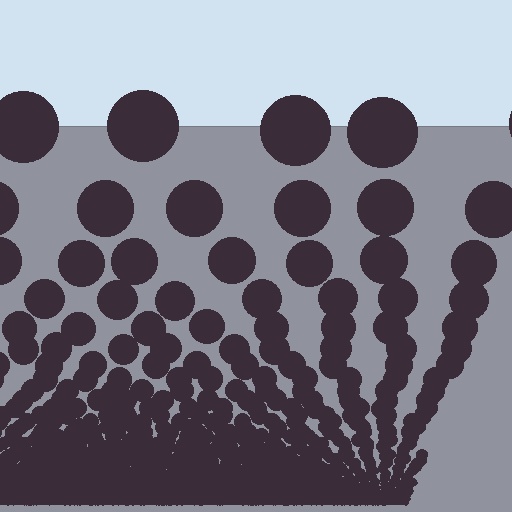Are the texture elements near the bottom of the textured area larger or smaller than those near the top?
Smaller. The gradient is inverted — elements near the bottom are smaller and denser.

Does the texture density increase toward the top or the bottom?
Density increases toward the bottom.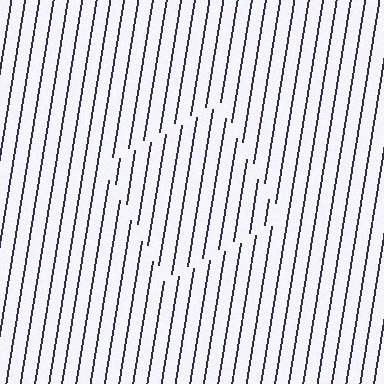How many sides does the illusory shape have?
4 sides — the line-ends trace a square.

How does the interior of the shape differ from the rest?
The interior of the shape contains the same grating, shifted by half a period — the contour is defined by the phase discontinuity where line-ends from the inner and outer gratings abut.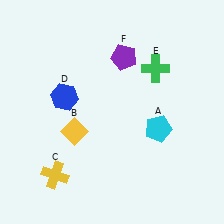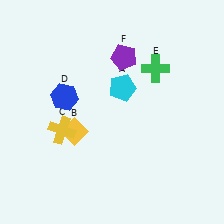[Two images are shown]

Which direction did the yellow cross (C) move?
The yellow cross (C) moved up.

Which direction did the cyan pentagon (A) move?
The cyan pentagon (A) moved up.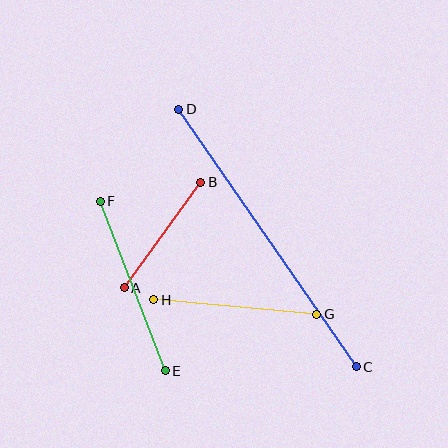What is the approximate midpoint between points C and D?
The midpoint is at approximately (267, 238) pixels.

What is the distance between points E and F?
The distance is approximately 182 pixels.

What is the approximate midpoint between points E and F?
The midpoint is at approximately (133, 286) pixels.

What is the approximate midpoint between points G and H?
The midpoint is at approximately (235, 307) pixels.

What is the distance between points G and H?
The distance is approximately 164 pixels.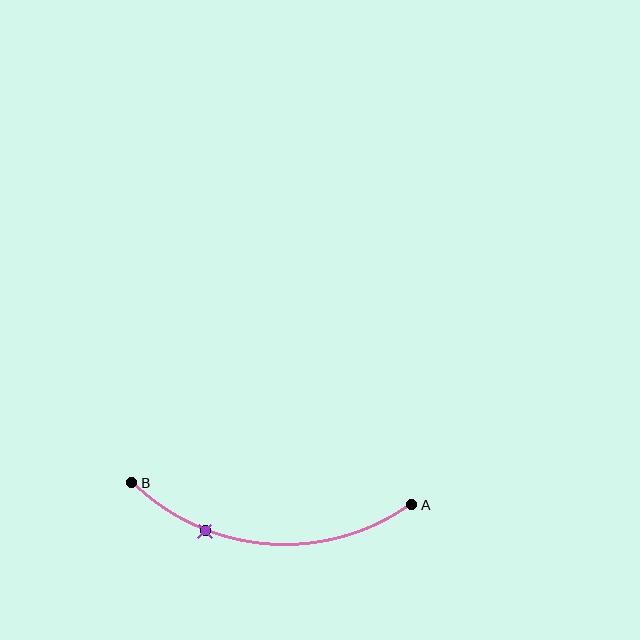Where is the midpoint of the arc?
The arc midpoint is the point on the curve farthest from the straight line joining A and B. It sits below that line.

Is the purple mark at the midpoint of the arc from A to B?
No. The purple mark lies on the arc but is closer to endpoint B. The arc midpoint would be at the point on the curve equidistant along the arc from both A and B.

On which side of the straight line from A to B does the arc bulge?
The arc bulges below the straight line connecting A and B.